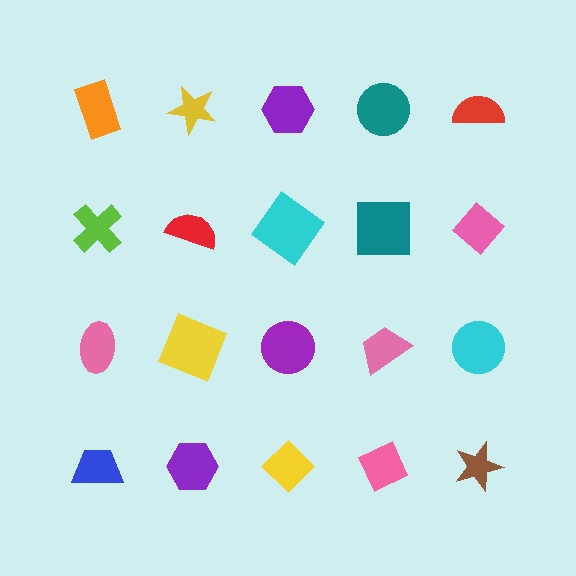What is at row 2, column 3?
A cyan diamond.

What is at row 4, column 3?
A yellow diamond.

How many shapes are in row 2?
5 shapes.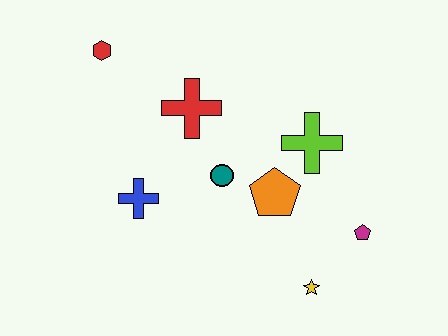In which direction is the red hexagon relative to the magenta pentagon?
The red hexagon is to the left of the magenta pentagon.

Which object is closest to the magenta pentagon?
The yellow star is closest to the magenta pentagon.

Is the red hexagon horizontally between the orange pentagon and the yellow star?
No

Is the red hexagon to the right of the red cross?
No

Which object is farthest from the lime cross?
The red hexagon is farthest from the lime cross.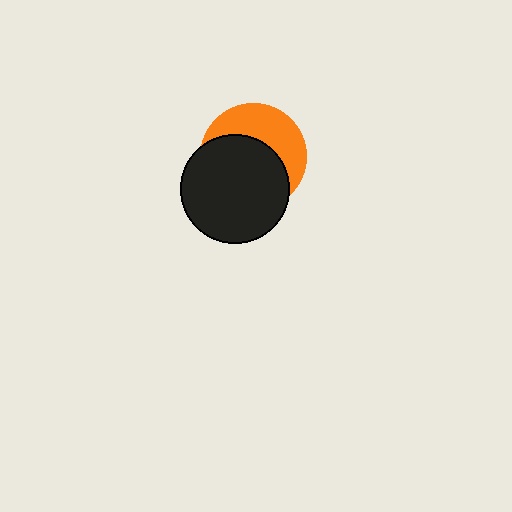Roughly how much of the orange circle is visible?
A small part of it is visible (roughly 41%).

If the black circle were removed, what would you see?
You would see the complete orange circle.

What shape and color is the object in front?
The object in front is a black circle.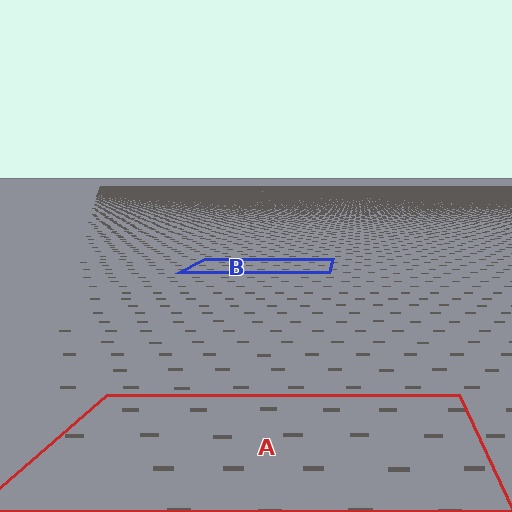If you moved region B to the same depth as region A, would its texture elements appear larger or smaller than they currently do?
They would appear larger. At a closer depth, the same texture elements are projected at a bigger on-screen size.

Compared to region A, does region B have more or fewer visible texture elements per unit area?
Region B has more texture elements per unit area — they are packed more densely because it is farther away.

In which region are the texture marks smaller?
The texture marks are smaller in region B, because it is farther away.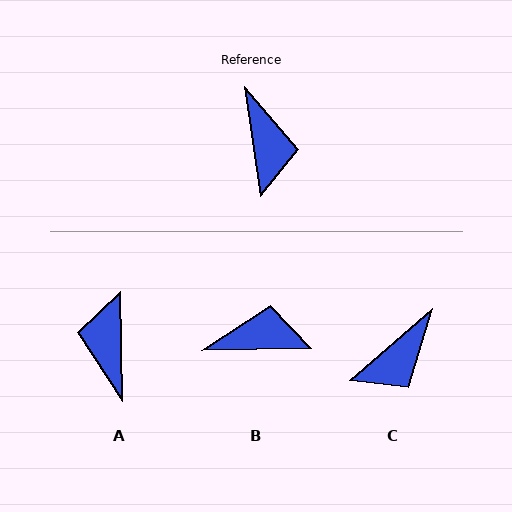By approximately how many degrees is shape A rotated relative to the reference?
Approximately 173 degrees counter-clockwise.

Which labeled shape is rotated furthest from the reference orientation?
A, about 173 degrees away.